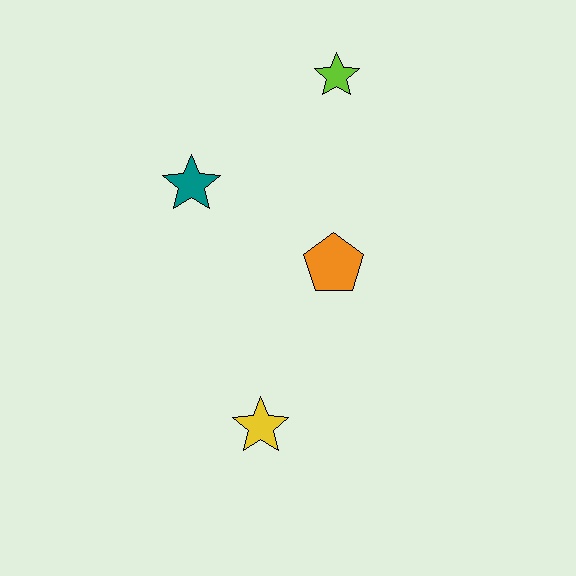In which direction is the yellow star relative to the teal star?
The yellow star is below the teal star.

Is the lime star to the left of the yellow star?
No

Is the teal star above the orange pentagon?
Yes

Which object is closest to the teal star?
The orange pentagon is closest to the teal star.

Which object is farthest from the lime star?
The yellow star is farthest from the lime star.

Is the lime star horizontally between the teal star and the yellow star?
No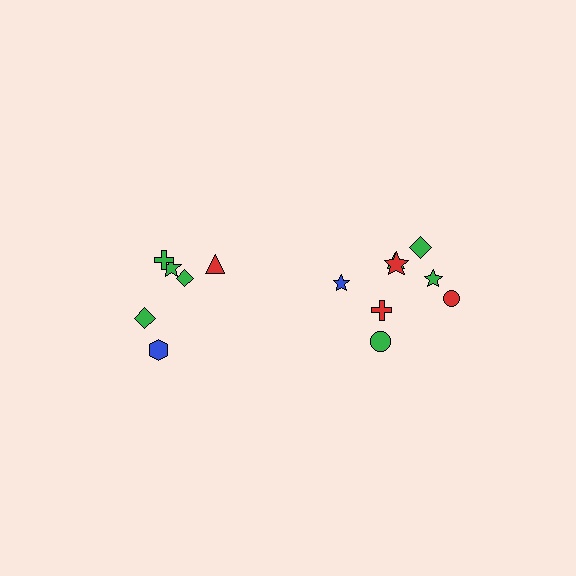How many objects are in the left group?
There are 6 objects.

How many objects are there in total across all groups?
There are 14 objects.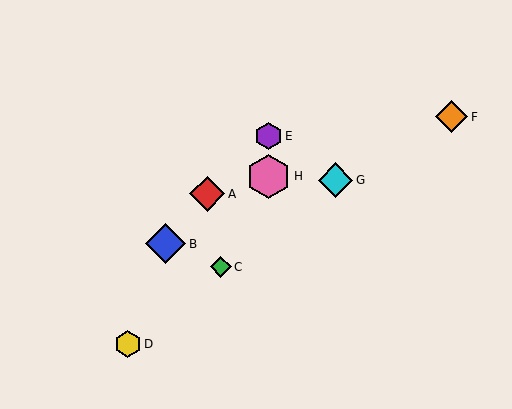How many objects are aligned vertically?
2 objects (E, H) are aligned vertically.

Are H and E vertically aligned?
Yes, both are at x≈269.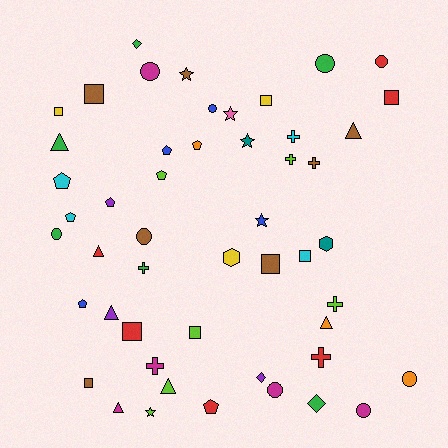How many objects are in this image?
There are 50 objects.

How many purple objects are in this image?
There are 3 purple objects.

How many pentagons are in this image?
There are 8 pentagons.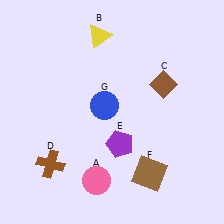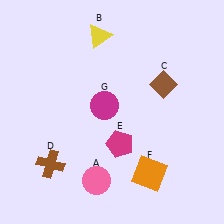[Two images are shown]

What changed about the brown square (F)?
In Image 1, F is brown. In Image 2, it changed to orange.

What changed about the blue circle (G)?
In Image 1, G is blue. In Image 2, it changed to magenta.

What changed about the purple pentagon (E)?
In Image 1, E is purple. In Image 2, it changed to magenta.